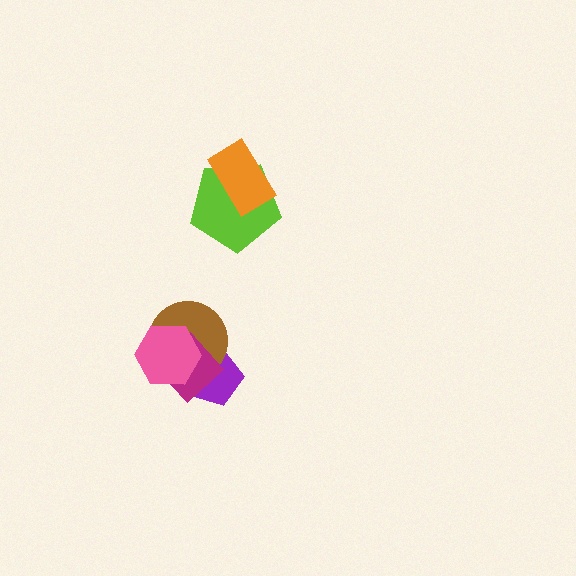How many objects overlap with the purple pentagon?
3 objects overlap with the purple pentagon.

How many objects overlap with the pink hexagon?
3 objects overlap with the pink hexagon.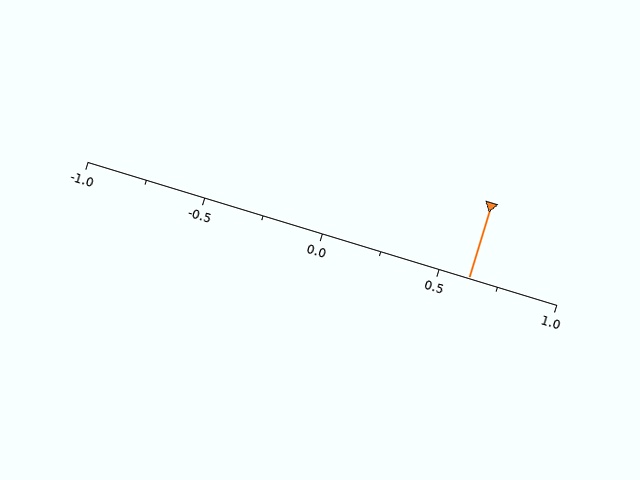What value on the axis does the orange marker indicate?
The marker indicates approximately 0.62.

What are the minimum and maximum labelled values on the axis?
The axis runs from -1.0 to 1.0.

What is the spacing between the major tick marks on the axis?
The major ticks are spaced 0.5 apart.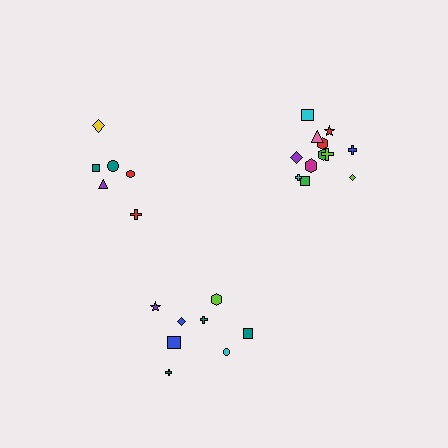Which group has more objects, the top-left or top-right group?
The top-right group.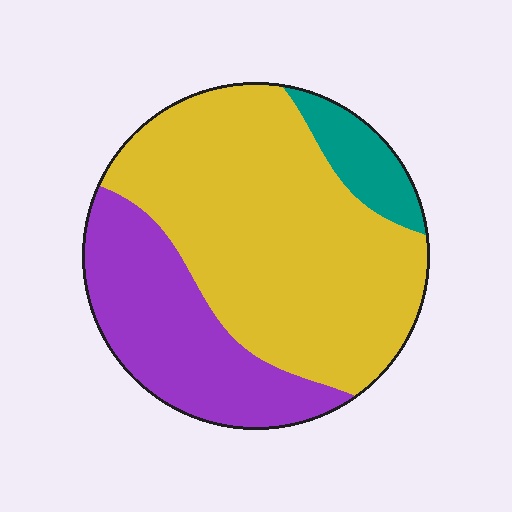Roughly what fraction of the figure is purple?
Purple takes up between a sixth and a third of the figure.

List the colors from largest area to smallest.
From largest to smallest: yellow, purple, teal.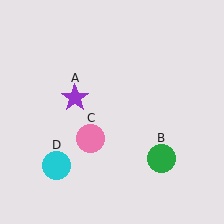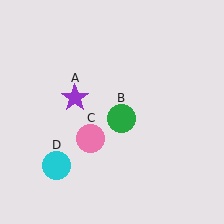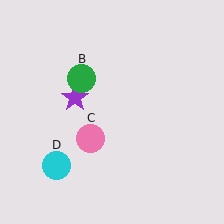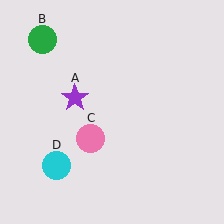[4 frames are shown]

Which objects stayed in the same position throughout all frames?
Purple star (object A) and pink circle (object C) and cyan circle (object D) remained stationary.